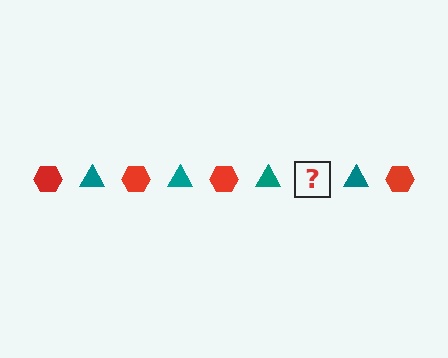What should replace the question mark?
The question mark should be replaced with a red hexagon.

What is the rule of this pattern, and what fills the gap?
The rule is that the pattern alternates between red hexagon and teal triangle. The gap should be filled with a red hexagon.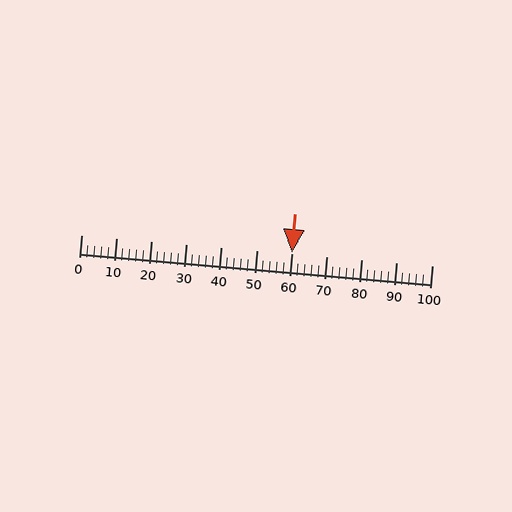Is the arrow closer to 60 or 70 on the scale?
The arrow is closer to 60.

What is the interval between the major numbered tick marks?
The major tick marks are spaced 10 units apart.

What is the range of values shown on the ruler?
The ruler shows values from 0 to 100.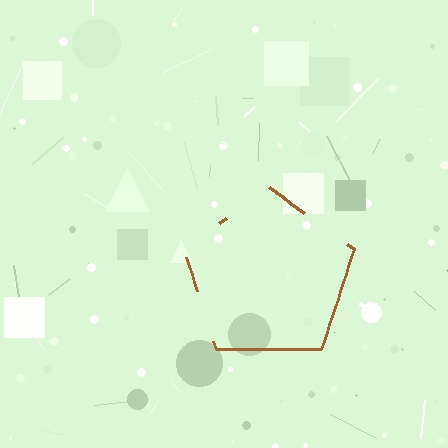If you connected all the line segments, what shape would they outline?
They would outline a pentagon.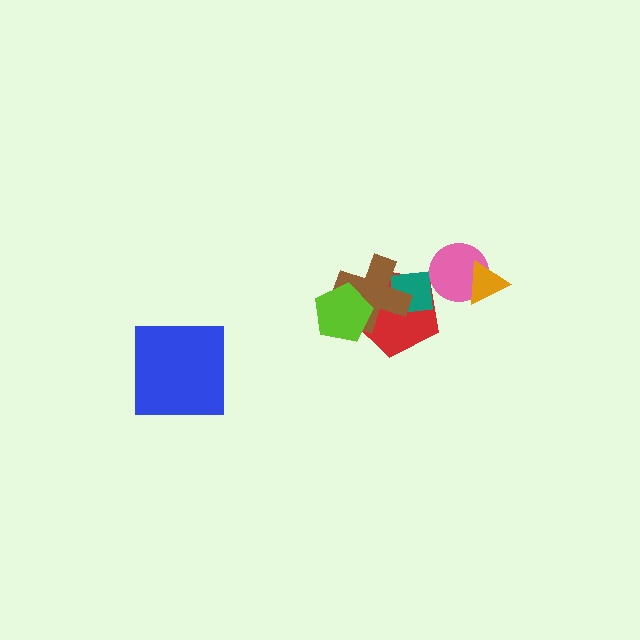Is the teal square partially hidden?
Yes, it is partially covered by another shape.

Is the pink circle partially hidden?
Yes, it is partially covered by another shape.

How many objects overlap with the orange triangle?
1 object overlaps with the orange triangle.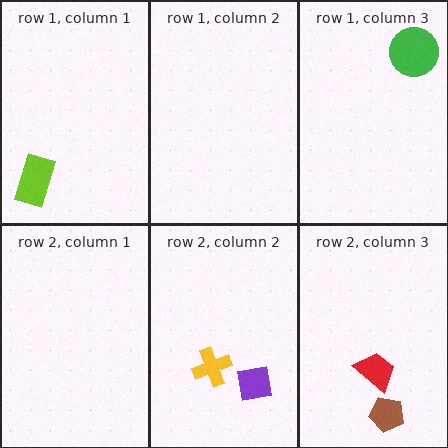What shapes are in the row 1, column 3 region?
The green circle.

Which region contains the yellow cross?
The row 2, column 2 region.